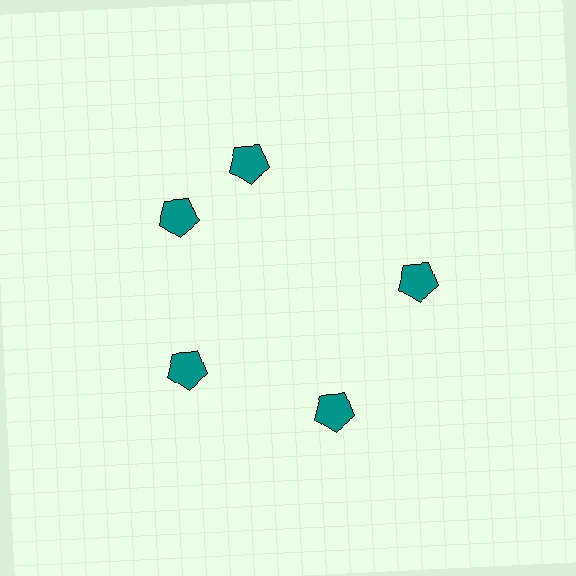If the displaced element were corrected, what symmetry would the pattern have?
It would have 5-fold rotational symmetry — the pattern would map onto itself every 72 degrees.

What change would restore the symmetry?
The symmetry would be restored by rotating it back into even spacing with its neighbors so that all 5 pentagons sit at equal angles and equal distance from the center.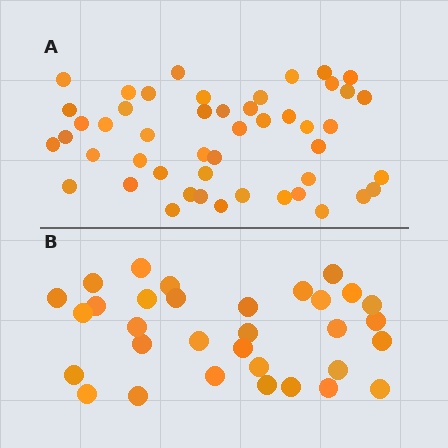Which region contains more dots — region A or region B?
Region A (the top region) has more dots.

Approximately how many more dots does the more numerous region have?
Region A has approximately 15 more dots than region B.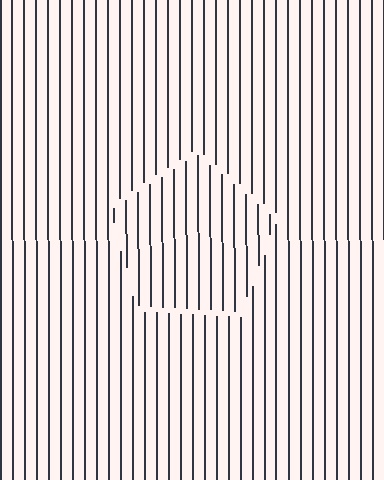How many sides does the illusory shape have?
5 sides — the line-ends trace a pentagon.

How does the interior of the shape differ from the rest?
The interior of the shape contains the same grating, shifted by half a period — the contour is defined by the phase discontinuity where line-ends from the inner and outer gratings abut.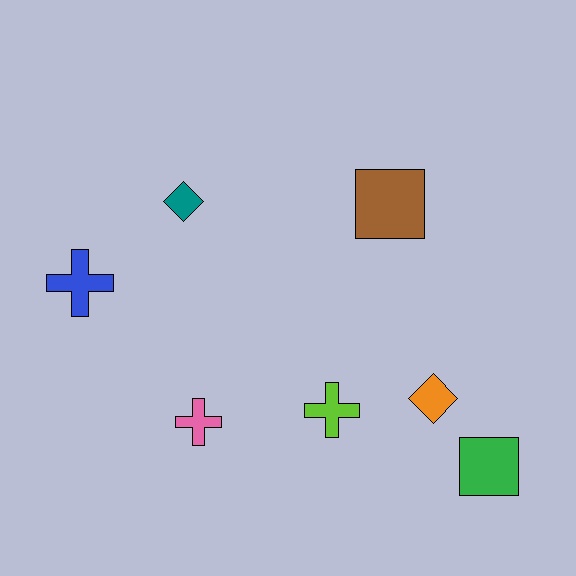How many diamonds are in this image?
There are 2 diamonds.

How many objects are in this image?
There are 7 objects.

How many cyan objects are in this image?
There are no cyan objects.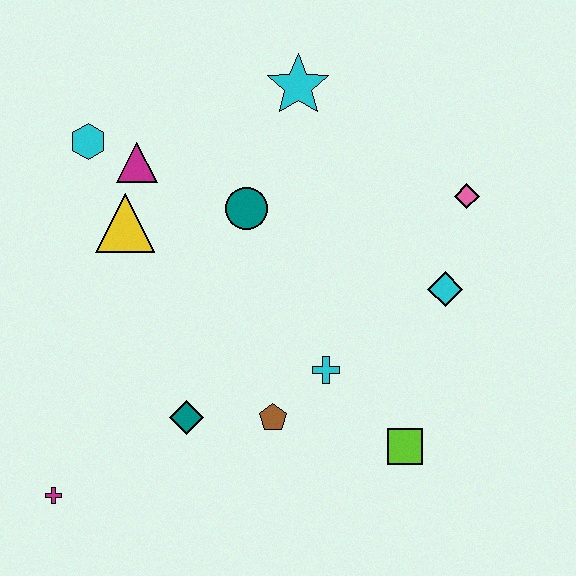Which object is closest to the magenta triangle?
The cyan hexagon is closest to the magenta triangle.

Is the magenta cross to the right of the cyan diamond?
No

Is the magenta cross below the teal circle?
Yes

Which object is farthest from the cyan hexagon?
The lime square is farthest from the cyan hexagon.